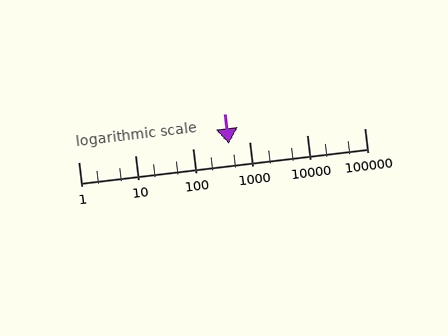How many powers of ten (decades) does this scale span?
The scale spans 5 decades, from 1 to 100000.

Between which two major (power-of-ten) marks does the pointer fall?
The pointer is between 100 and 1000.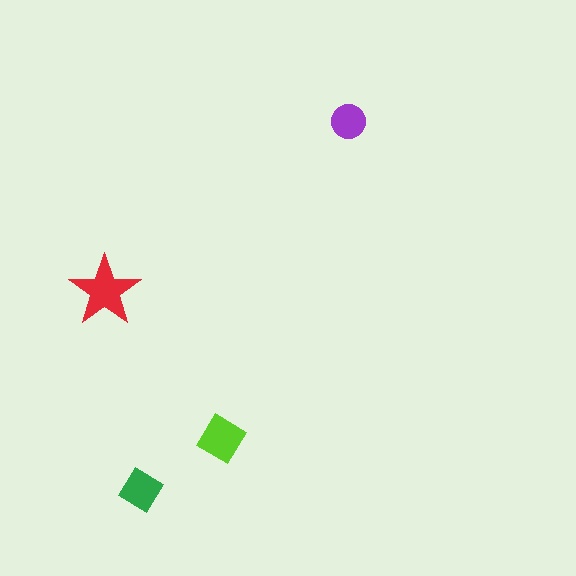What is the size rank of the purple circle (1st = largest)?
4th.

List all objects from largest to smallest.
The red star, the lime diamond, the green diamond, the purple circle.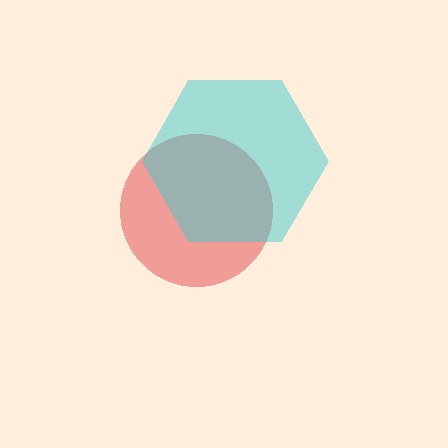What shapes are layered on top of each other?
The layered shapes are: a red circle, a cyan hexagon.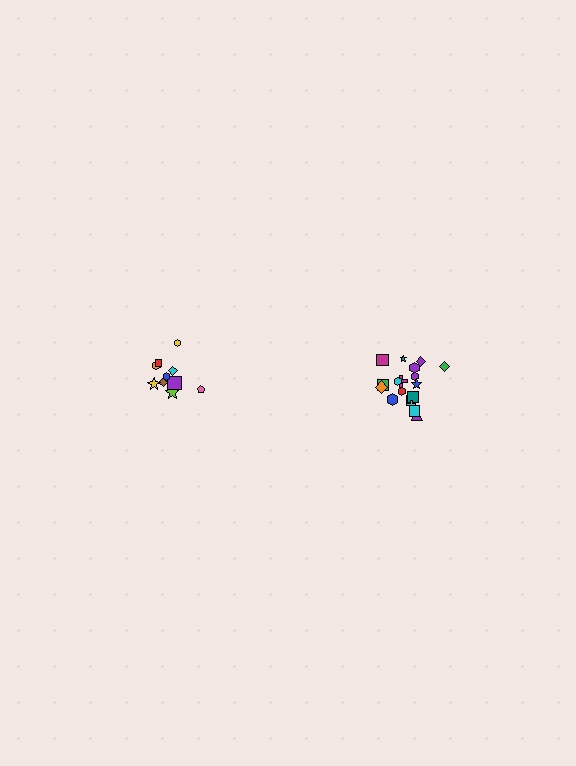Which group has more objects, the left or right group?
The right group.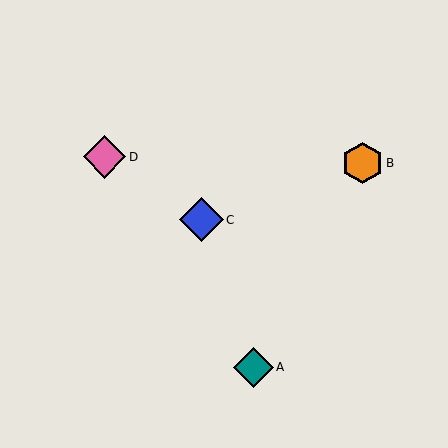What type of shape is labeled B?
Shape B is an orange hexagon.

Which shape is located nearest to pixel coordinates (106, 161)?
The pink diamond (labeled D) at (104, 157) is nearest to that location.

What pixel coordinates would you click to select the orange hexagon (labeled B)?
Click at (362, 163) to select the orange hexagon B.